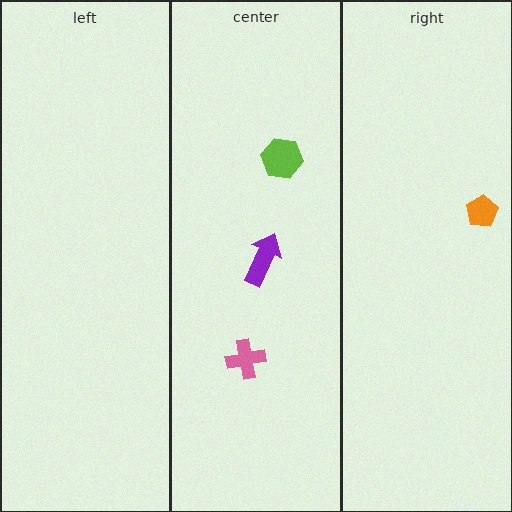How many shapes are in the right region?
1.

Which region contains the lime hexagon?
The center region.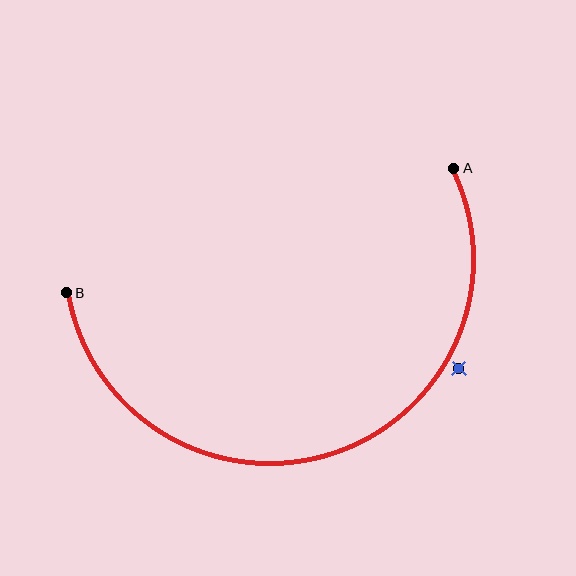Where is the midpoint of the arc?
The arc midpoint is the point on the curve farthest from the straight line joining A and B. It sits below that line.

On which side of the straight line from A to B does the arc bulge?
The arc bulges below the straight line connecting A and B.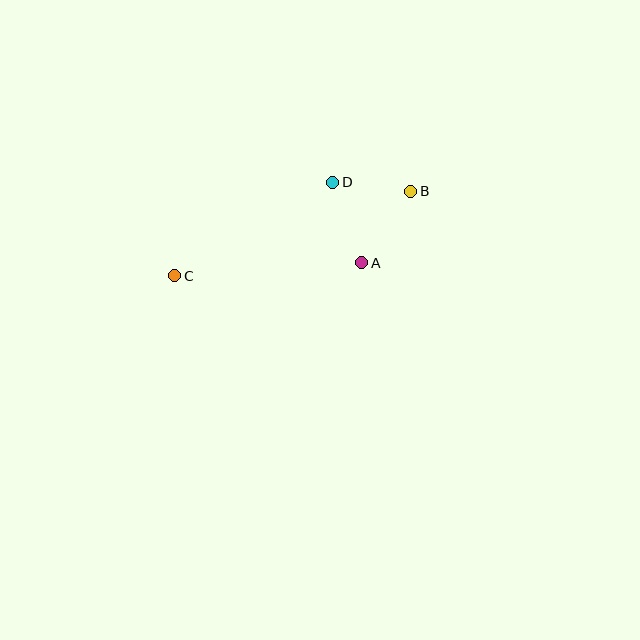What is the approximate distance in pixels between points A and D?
The distance between A and D is approximately 85 pixels.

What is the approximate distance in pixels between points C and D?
The distance between C and D is approximately 183 pixels.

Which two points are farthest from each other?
Points B and C are farthest from each other.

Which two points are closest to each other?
Points B and D are closest to each other.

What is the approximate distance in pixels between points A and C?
The distance between A and C is approximately 187 pixels.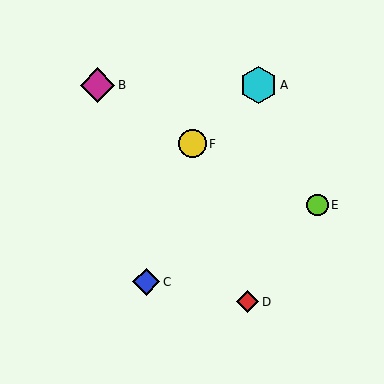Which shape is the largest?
The cyan hexagon (labeled A) is the largest.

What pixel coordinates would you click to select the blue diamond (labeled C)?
Click at (146, 282) to select the blue diamond C.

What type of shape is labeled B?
Shape B is a magenta diamond.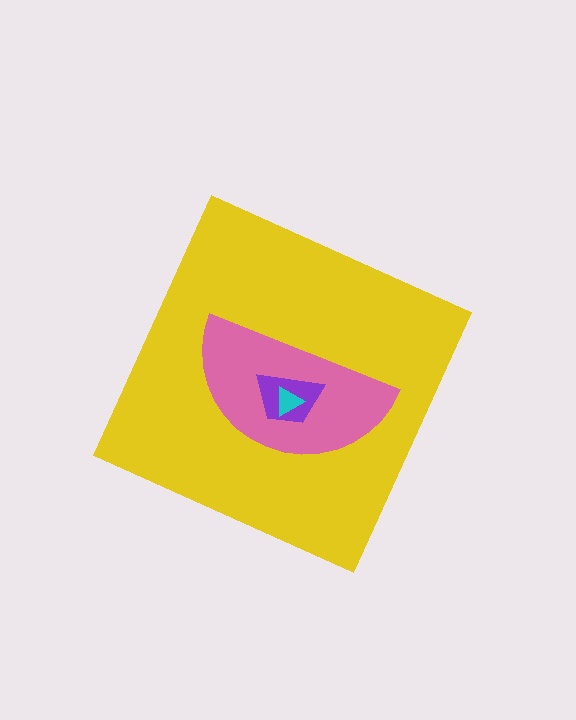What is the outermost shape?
The yellow diamond.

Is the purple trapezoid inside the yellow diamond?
Yes.